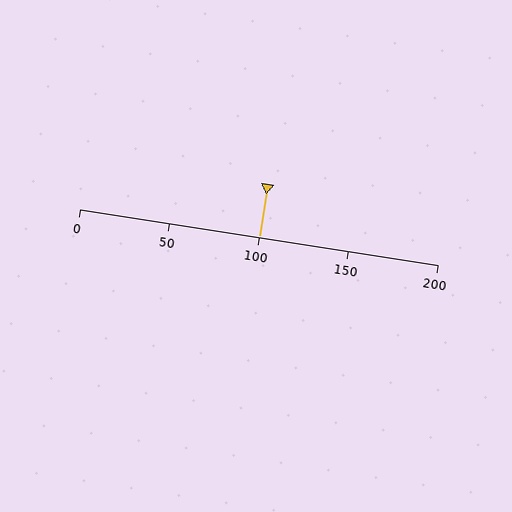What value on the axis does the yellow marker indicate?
The marker indicates approximately 100.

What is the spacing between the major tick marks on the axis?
The major ticks are spaced 50 apart.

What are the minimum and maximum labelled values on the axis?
The axis runs from 0 to 200.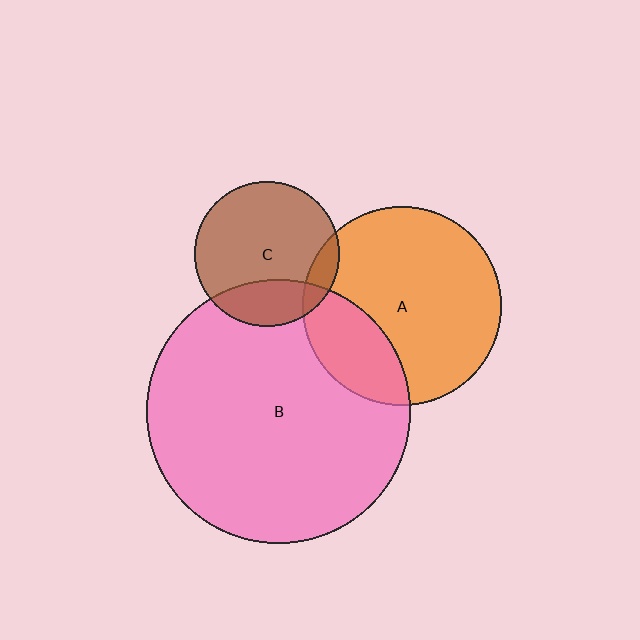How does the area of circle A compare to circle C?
Approximately 1.9 times.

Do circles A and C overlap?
Yes.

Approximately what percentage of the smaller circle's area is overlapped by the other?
Approximately 10%.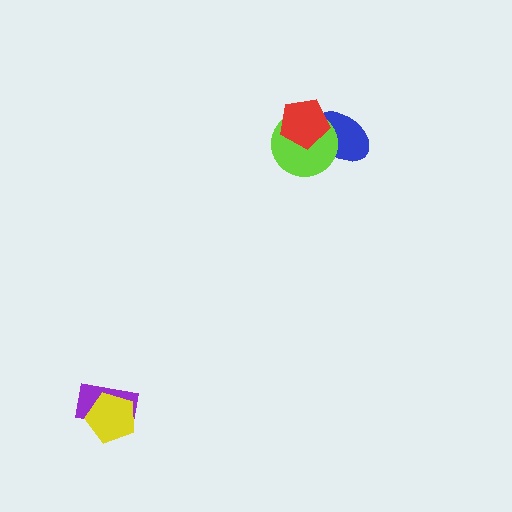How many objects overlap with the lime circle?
2 objects overlap with the lime circle.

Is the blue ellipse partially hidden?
Yes, it is partially covered by another shape.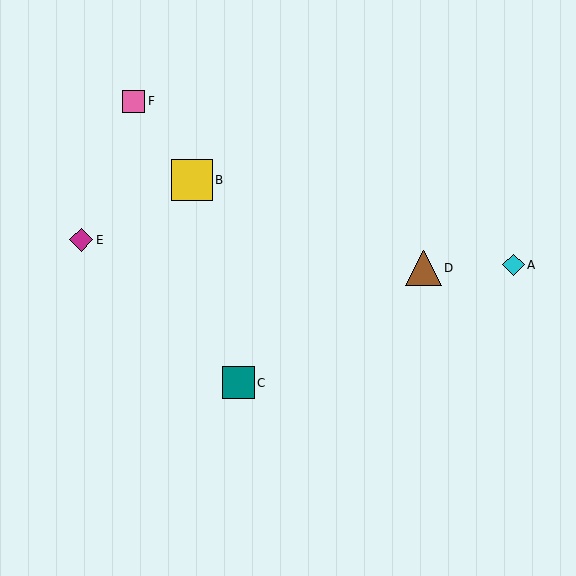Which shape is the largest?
The yellow square (labeled B) is the largest.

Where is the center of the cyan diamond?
The center of the cyan diamond is at (513, 265).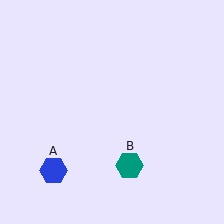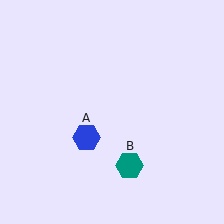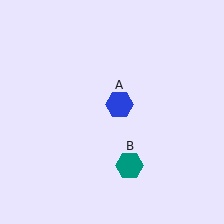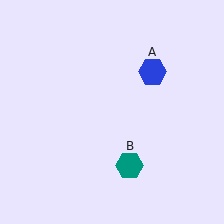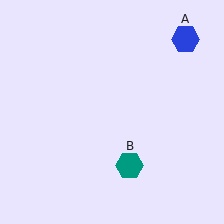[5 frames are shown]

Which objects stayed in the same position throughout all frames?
Teal hexagon (object B) remained stationary.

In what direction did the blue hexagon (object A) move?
The blue hexagon (object A) moved up and to the right.